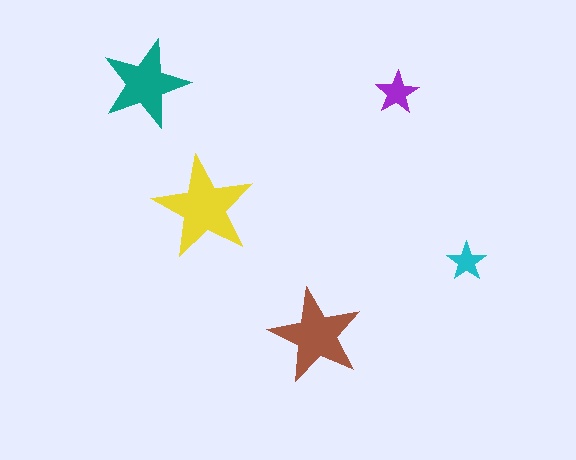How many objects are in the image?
There are 5 objects in the image.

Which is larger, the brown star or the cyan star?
The brown one.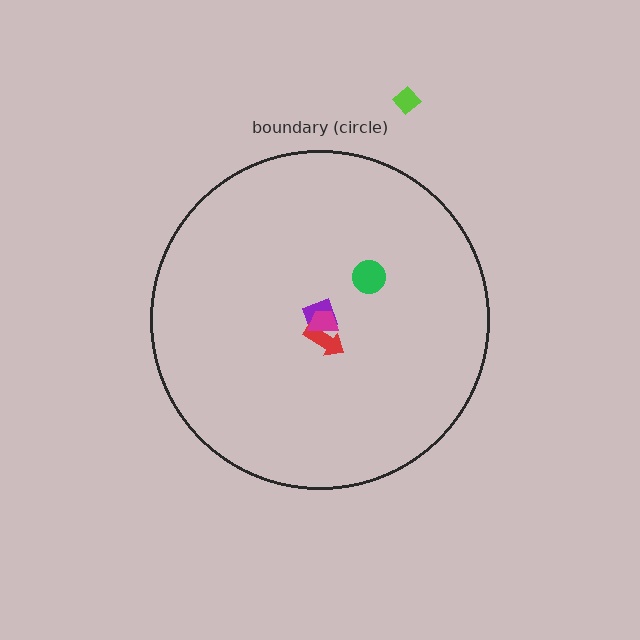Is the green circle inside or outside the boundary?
Inside.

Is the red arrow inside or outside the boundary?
Inside.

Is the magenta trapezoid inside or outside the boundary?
Inside.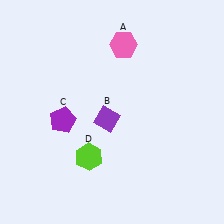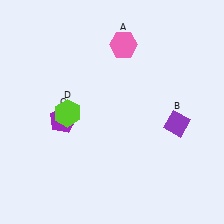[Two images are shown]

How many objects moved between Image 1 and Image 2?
2 objects moved between the two images.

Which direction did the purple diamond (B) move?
The purple diamond (B) moved right.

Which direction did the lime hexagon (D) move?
The lime hexagon (D) moved up.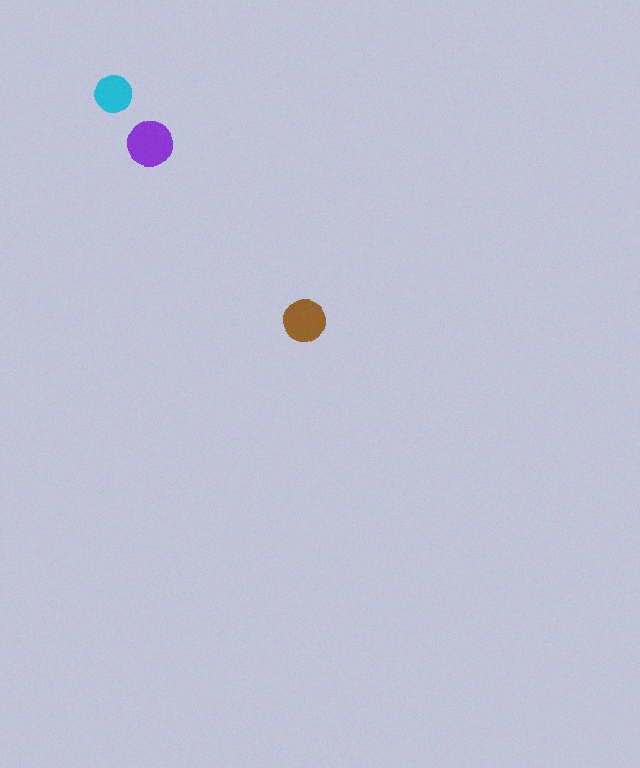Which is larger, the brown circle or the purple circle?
The purple one.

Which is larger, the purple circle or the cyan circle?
The purple one.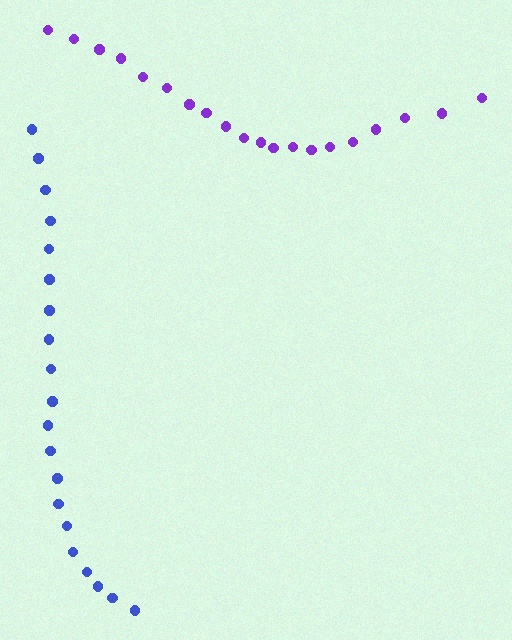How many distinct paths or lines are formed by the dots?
There are 2 distinct paths.